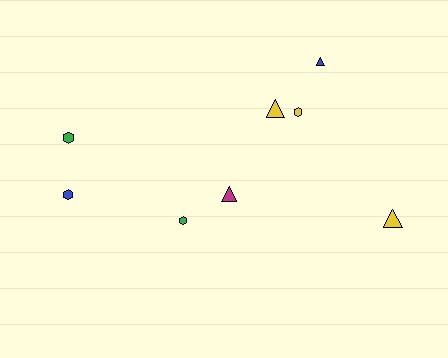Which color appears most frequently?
Yellow, with 3 objects.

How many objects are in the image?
There are 8 objects.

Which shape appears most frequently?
Triangle, with 4 objects.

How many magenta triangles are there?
There is 1 magenta triangle.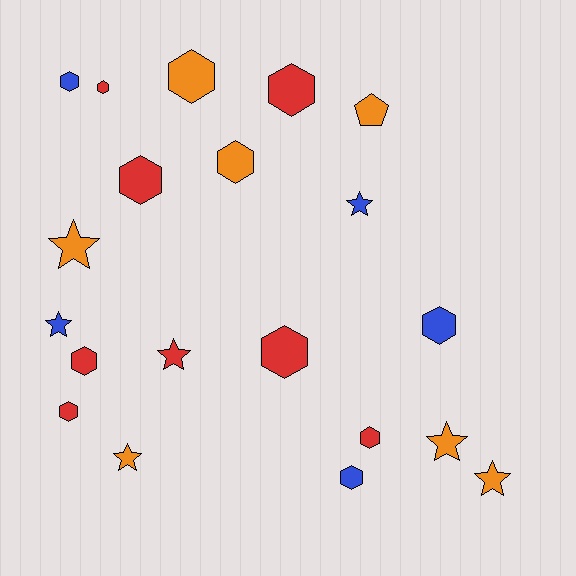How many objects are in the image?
There are 20 objects.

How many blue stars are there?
There are 2 blue stars.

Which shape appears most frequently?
Hexagon, with 12 objects.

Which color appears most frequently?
Red, with 8 objects.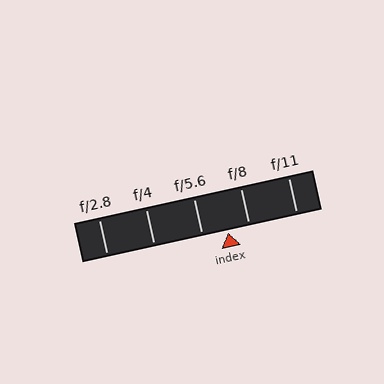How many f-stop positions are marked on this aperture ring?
There are 5 f-stop positions marked.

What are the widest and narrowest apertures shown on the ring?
The widest aperture shown is f/2.8 and the narrowest is f/11.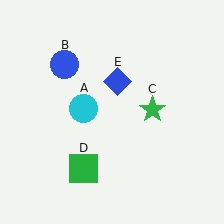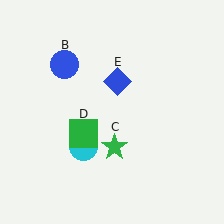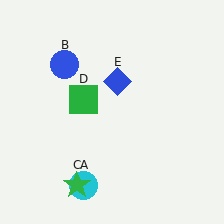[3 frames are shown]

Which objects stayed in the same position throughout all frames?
Blue circle (object B) and blue diamond (object E) remained stationary.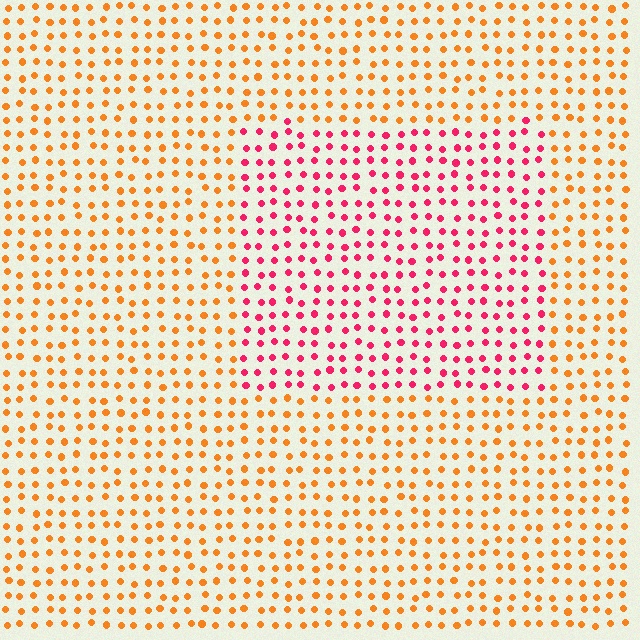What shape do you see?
I see a rectangle.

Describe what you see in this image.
The image is filled with small orange elements in a uniform arrangement. A rectangle-shaped region is visible where the elements are tinted to a slightly different hue, forming a subtle color boundary.